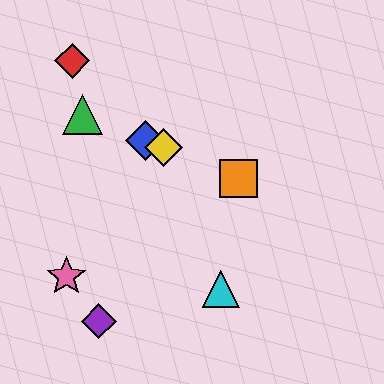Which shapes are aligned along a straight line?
The blue diamond, the green triangle, the yellow diamond, the orange square are aligned along a straight line.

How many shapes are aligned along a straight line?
4 shapes (the blue diamond, the green triangle, the yellow diamond, the orange square) are aligned along a straight line.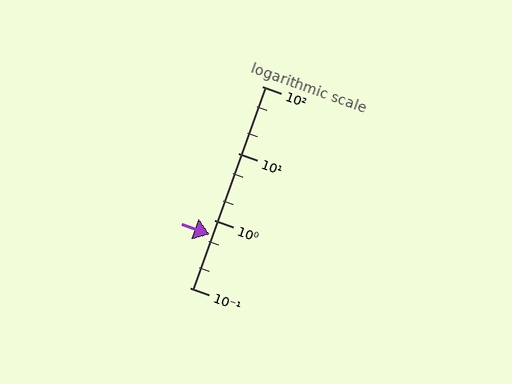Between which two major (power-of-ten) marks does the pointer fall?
The pointer is between 0.1 and 1.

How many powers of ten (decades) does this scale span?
The scale spans 3 decades, from 0.1 to 100.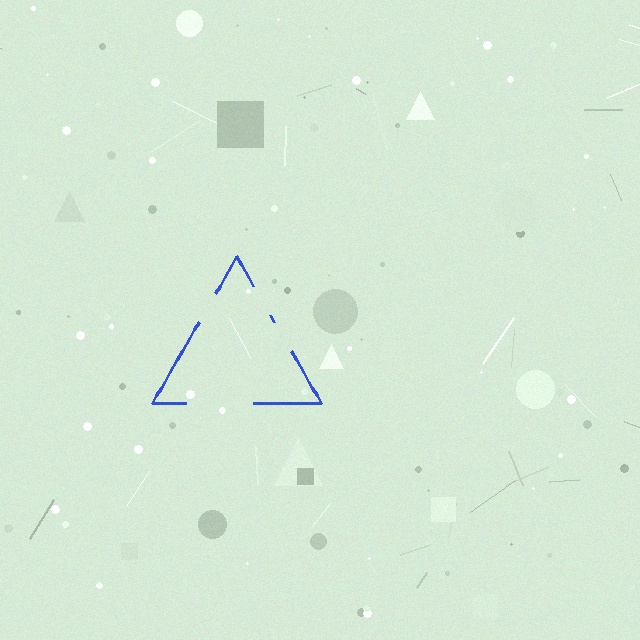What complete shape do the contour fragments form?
The contour fragments form a triangle.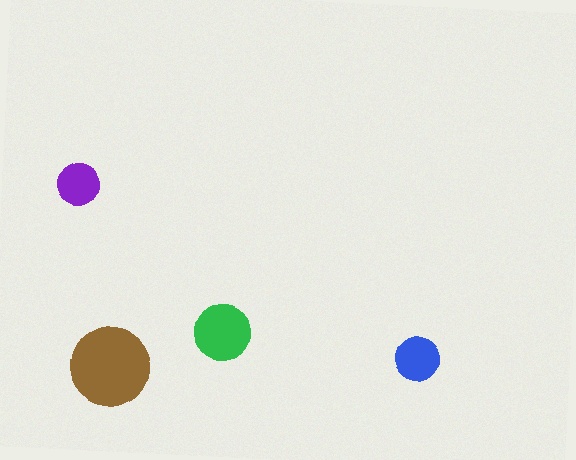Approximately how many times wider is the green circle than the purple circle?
About 1.5 times wider.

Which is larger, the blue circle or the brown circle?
The brown one.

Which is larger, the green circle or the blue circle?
The green one.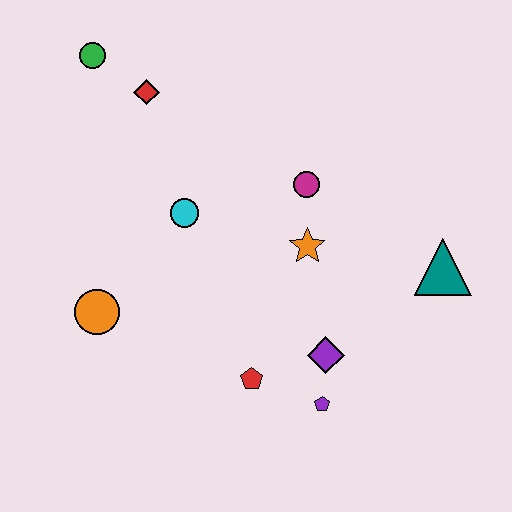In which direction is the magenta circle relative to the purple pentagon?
The magenta circle is above the purple pentagon.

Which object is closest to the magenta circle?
The orange star is closest to the magenta circle.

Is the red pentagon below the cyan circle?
Yes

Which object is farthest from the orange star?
The green circle is farthest from the orange star.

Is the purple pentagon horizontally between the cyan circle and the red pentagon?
No